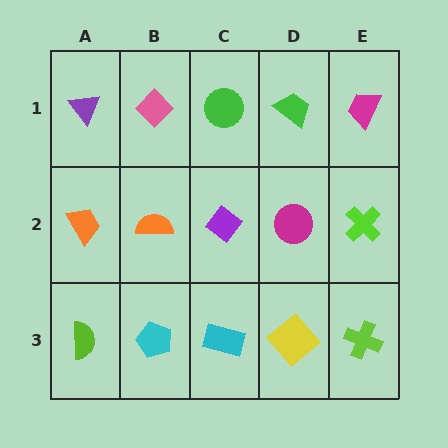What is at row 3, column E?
A lime cross.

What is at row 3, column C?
A cyan rectangle.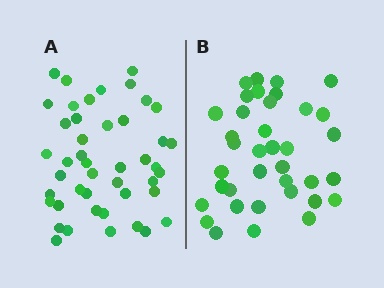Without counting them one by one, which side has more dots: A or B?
Region A (the left region) has more dots.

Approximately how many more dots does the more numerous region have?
Region A has roughly 8 or so more dots than region B.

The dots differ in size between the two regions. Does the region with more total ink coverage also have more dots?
No. Region B has more total ink coverage because its dots are larger, but region A actually contains more individual dots. Total area can be misleading — the number of items is what matters here.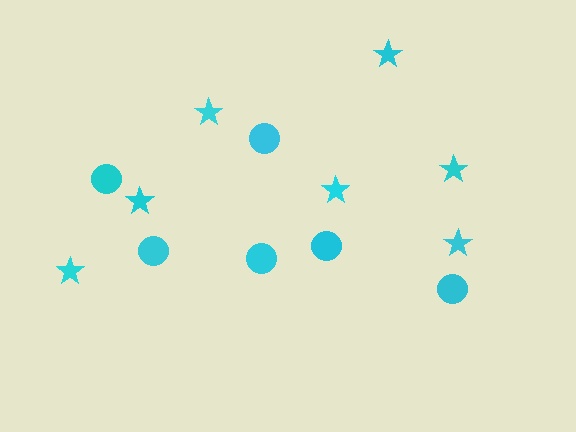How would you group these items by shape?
There are 2 groups: one group of circles (6) and one group of stars (7).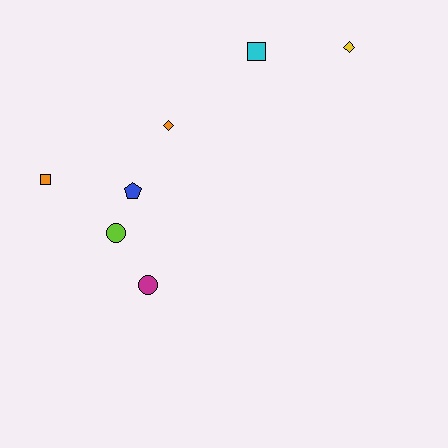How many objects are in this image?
There are 7 objects.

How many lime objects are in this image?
There is 1 lime object.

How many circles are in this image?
There are 2 circles.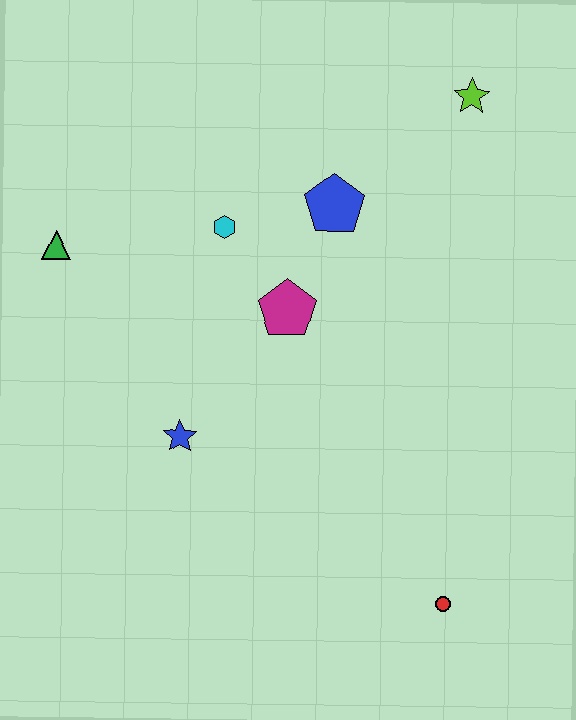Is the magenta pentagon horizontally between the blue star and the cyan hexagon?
No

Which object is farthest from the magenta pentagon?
The red circle is farthest from the magenta pentagon.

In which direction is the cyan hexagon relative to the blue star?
The cyan hexagon is above the blue star.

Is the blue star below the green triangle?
Yes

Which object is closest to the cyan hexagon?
The magenta pentagon is closest to the cyan hexagon.